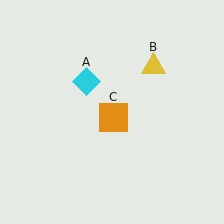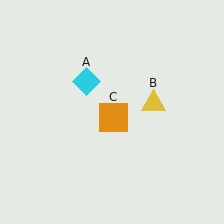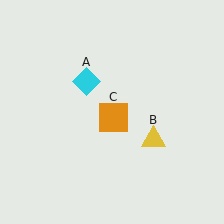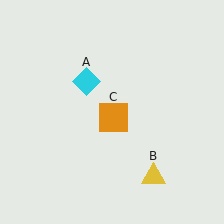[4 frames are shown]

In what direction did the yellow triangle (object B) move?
The yellow triangle (object B) moved down.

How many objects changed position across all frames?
1 object changed position: yellow triangle (object B).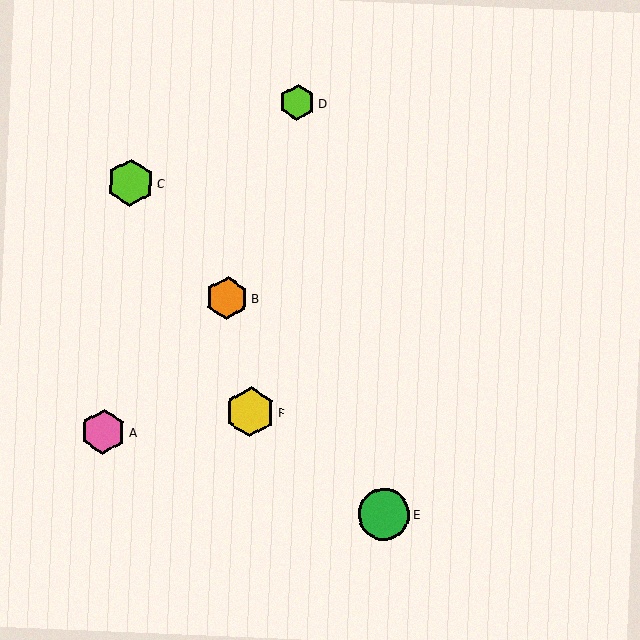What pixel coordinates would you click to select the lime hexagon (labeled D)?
Click at (297, 103) to select the lime hexagon D.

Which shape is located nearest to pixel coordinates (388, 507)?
The green circle (labeled E) at (384, 514) is nearest to that location.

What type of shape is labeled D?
Shape D is a lime hexagon.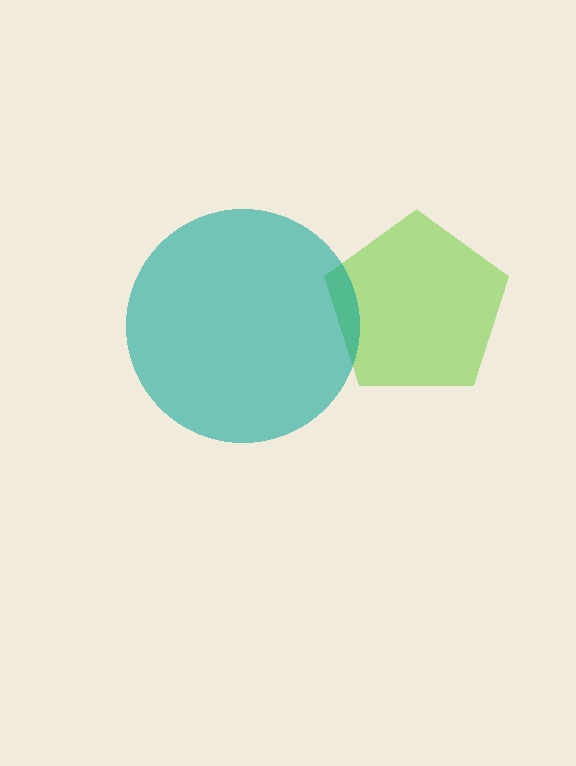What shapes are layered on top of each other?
The layered shapes are: a lime pentagon, a teal circle.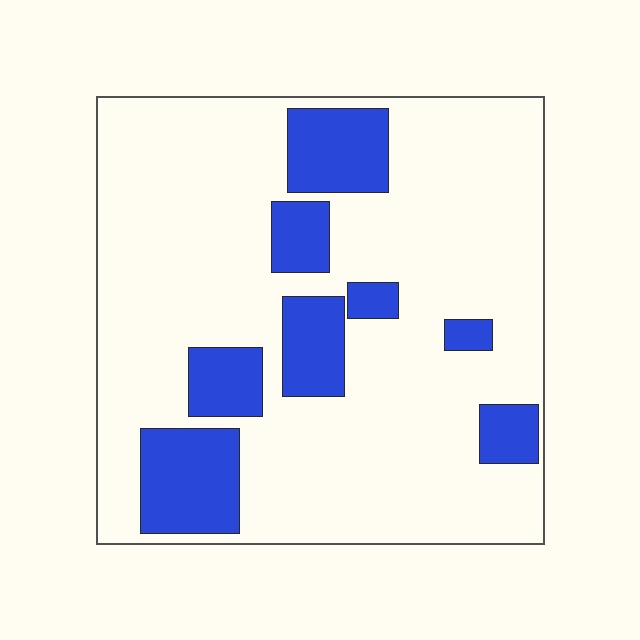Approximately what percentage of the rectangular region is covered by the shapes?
Approximately 20%.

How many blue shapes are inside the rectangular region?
8.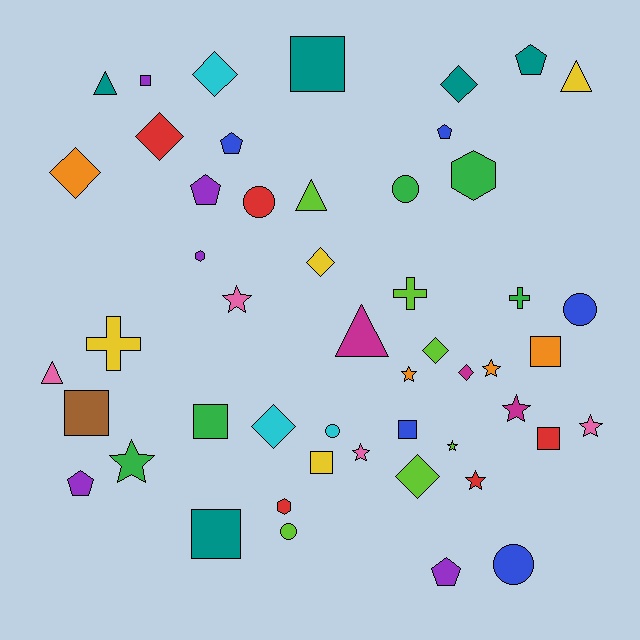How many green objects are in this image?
There are 5 green objects.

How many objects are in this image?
There are 50 objects.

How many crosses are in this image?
There are 3 crosses.